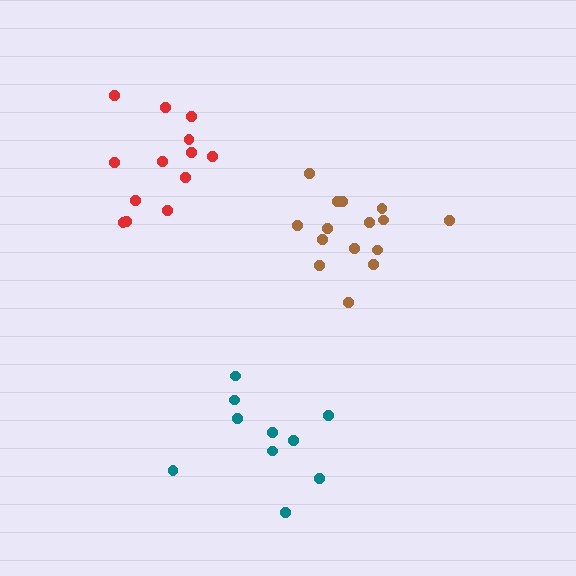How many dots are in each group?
Group 1: 13 dots, Group 2: 15 dots, Group 3: 10 dots (38 total).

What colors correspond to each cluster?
The clusters are colored: red, brown, teal.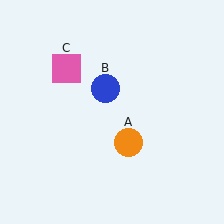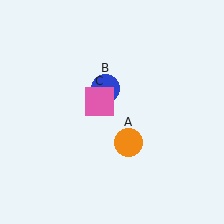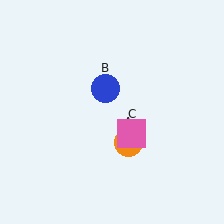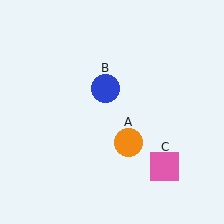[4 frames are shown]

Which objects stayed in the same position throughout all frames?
Orange circle (object A) and blue circle (object B) remained stationary.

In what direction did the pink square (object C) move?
The pink square (object C) moved down and to the right.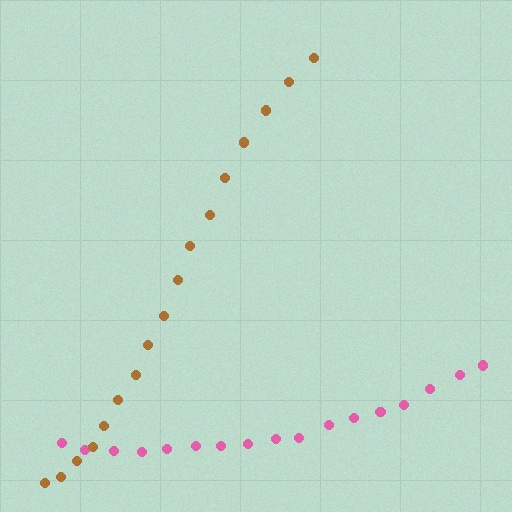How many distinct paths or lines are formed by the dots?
There are 2 distinct paths.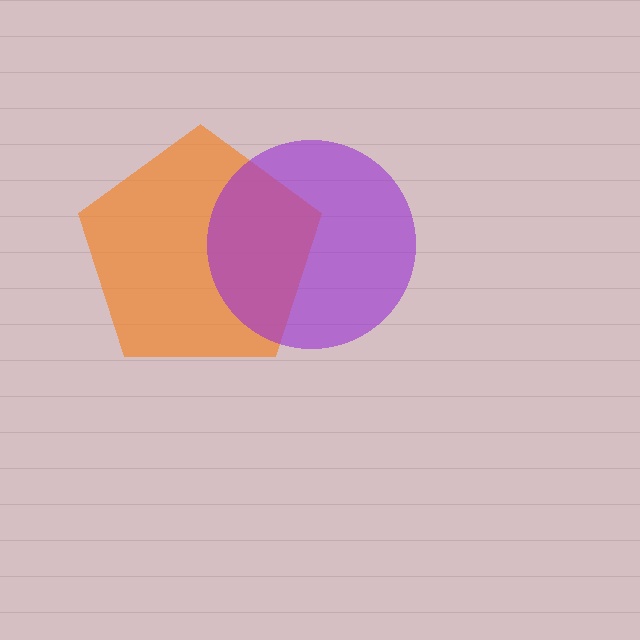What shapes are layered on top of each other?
The layered shapes are: an orange pentagon, a purple circle.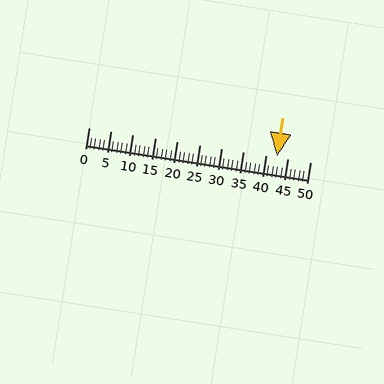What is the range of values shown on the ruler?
The ruler shows values from 0 to 50.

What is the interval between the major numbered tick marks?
The major tick marks are spaced 5 units apart.